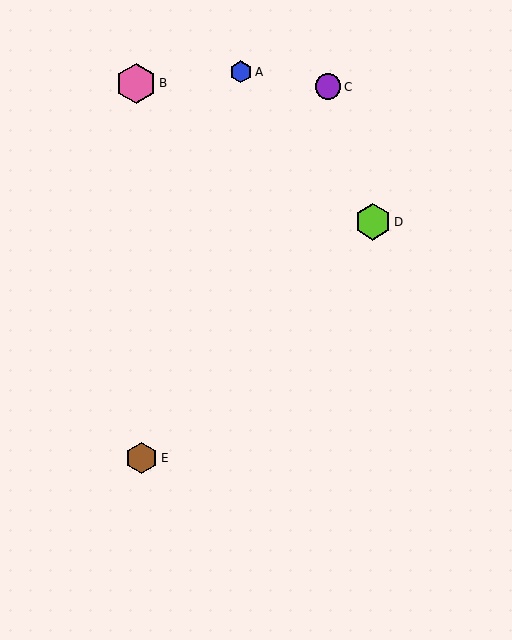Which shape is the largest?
The pink hexagon (labeled B) is the largest.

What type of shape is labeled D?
Shape D is a lime hexagon.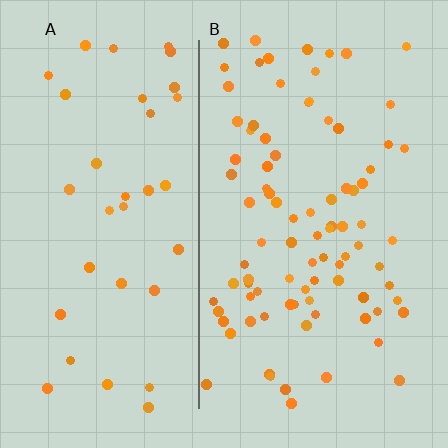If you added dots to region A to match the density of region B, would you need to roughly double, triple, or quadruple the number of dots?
Approximately double.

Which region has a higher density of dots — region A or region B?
B (the right).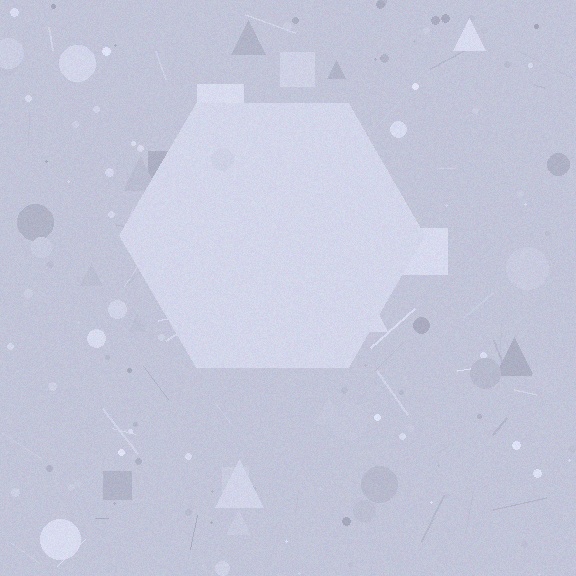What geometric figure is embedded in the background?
A hexagon is embedded in the background.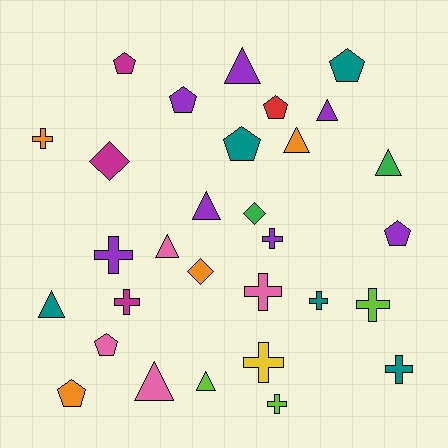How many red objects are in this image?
There is 1 red object.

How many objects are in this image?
There are 30 objects.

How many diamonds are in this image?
There are 3 diamonds.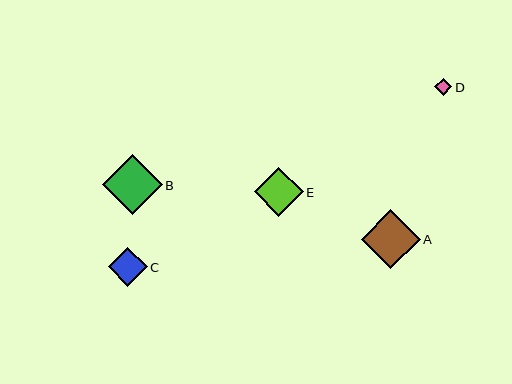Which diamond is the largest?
Diamond B is the largest with a size of approximately 60 pixels.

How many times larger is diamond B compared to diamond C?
Diamond B is approximately 1.5 times the size of diamond C.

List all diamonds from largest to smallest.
From largest to smallest: B, A, E, C, D.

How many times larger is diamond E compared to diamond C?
Diamond E is approximately 1.3 times the size of diamond C.